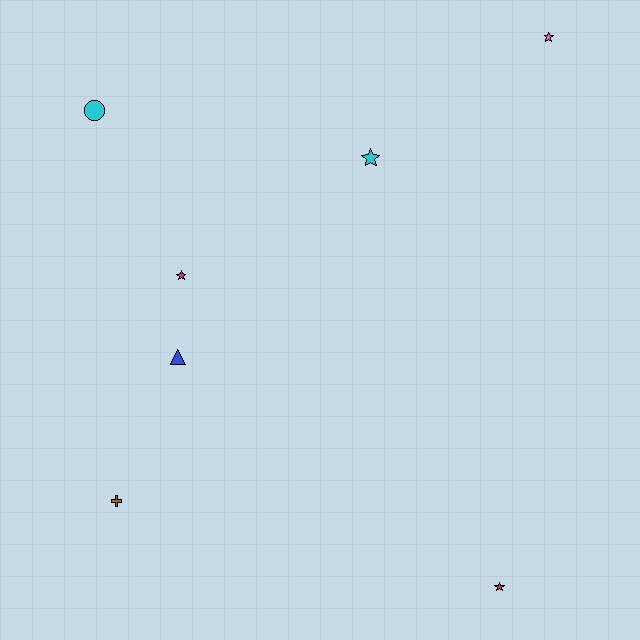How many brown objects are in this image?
There is 1 brown object.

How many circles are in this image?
There is 1 circle.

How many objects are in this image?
There are 7 objects.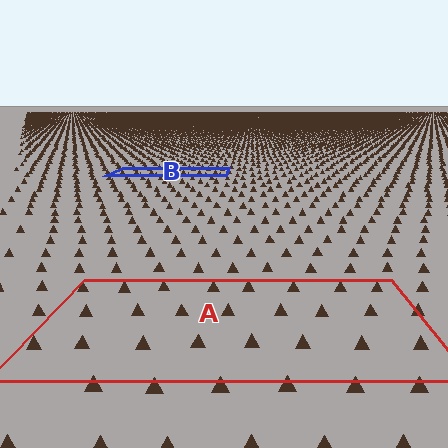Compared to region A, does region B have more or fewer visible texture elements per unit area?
Region B has more texture elements per unit area — they are packed more densely because it is farther away.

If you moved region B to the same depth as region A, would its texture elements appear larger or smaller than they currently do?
They would appear larger. At a closer depth, the same texture elements are projected at a bigger on-screen size.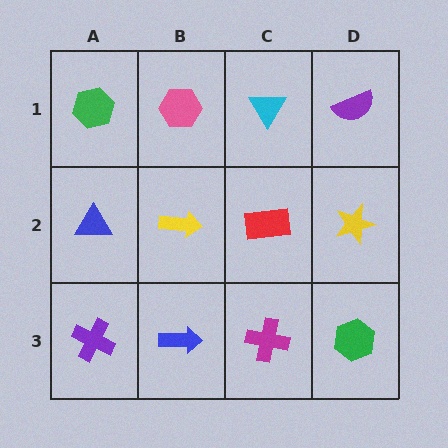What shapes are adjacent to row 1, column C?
A red rectangle (row 2, column C), a pink hexagon (row 1, column B), a purple semicircle (row 1, column D).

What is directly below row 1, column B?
A yellow arrow.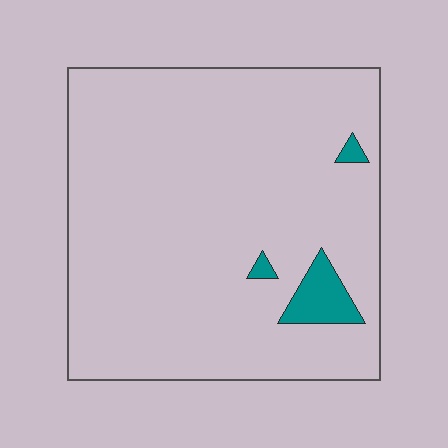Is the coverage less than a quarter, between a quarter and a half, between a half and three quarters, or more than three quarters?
Less than a quarter.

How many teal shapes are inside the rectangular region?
3.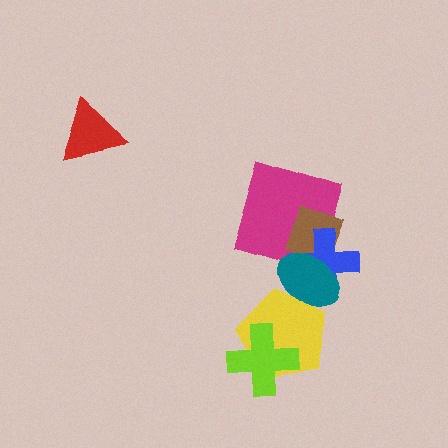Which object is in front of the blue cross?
The teal ellipse is in front of the blue cross.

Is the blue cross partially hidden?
Yes, it is partially covered by another shape.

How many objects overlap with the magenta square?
3 objects overlap with the magenta square.